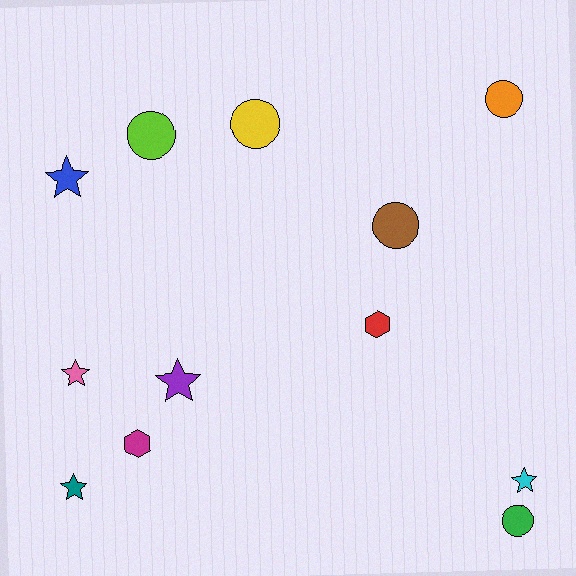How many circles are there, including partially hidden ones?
There are 5 circles.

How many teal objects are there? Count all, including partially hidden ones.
There is 1 teal object.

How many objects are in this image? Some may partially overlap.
There are 12 objects.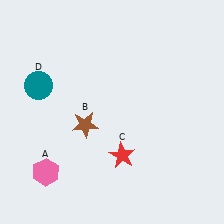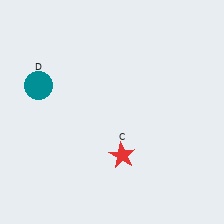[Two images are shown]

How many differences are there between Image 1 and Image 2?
There are 2 differences between the two images.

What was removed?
The pink hexagon (A), the brown star (B) were removed in Image 2.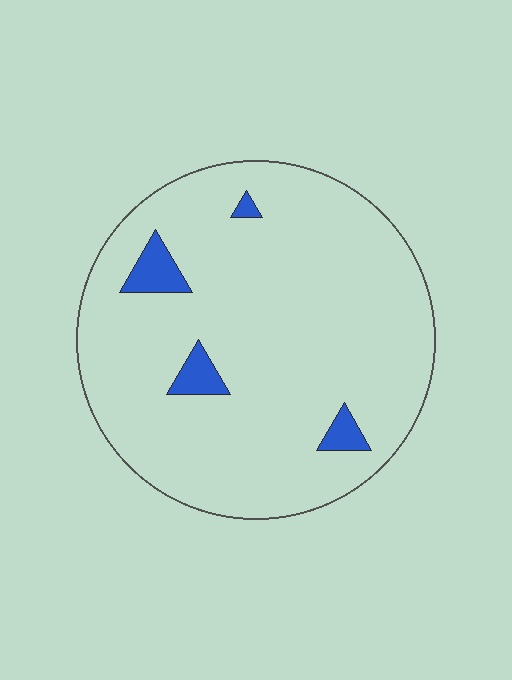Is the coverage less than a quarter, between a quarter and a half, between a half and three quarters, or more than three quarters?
Less than a quarter.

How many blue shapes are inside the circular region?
4.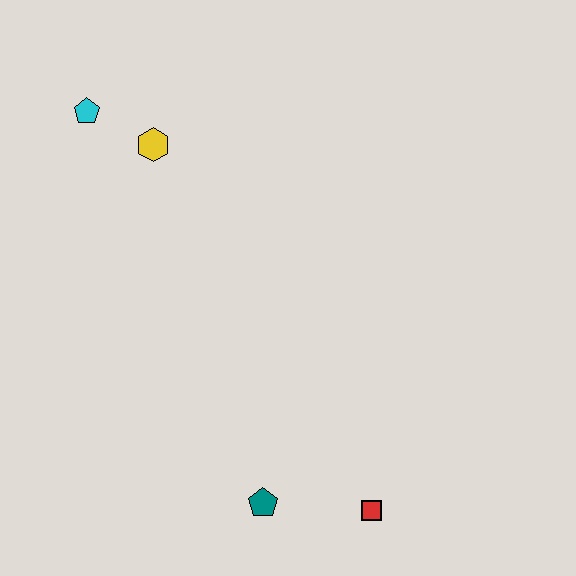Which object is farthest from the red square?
The cyan pentagon is farthest from the red square.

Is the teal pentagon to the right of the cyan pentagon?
Yes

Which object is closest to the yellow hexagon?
The cyan pentagon is closest to the yellow hexagon.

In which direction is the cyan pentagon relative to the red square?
The cyan pentagon is above the red square.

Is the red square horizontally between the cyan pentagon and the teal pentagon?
No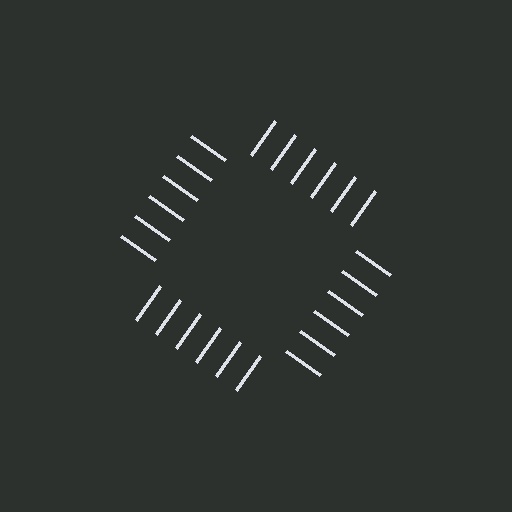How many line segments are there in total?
24 — 6 along each of the 4 edges.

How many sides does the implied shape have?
4 sides — the line-ends trace a square.